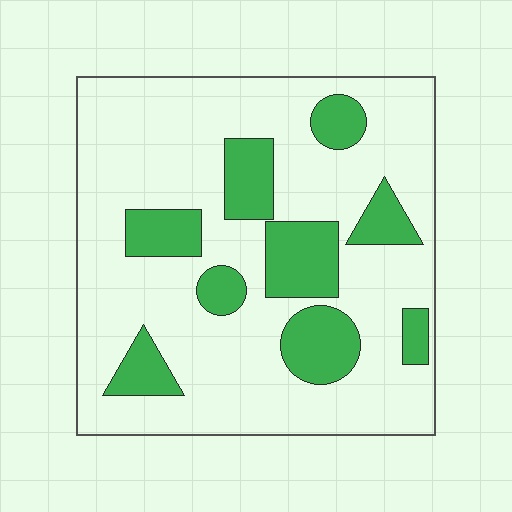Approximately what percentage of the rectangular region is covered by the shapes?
Approximately 25%.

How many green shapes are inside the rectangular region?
9.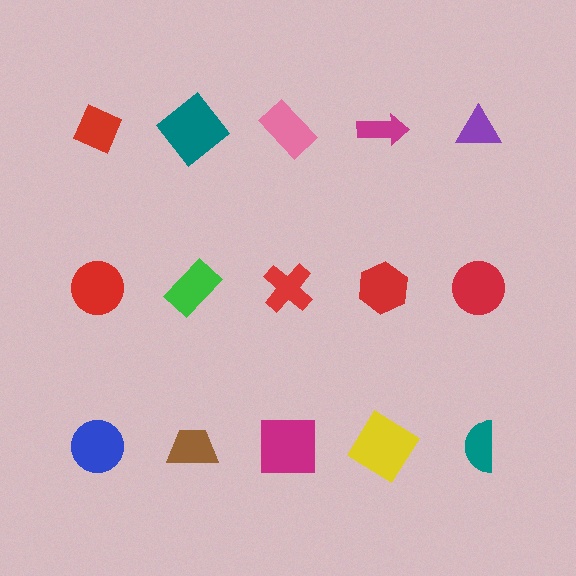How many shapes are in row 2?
5 shapes.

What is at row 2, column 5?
A red circle.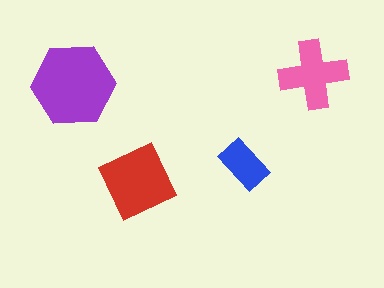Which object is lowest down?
The red diamond is bottommost.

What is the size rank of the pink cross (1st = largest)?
3rd.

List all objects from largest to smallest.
The purple hexagon, the red diamond, the pink cross, the blue rectangle.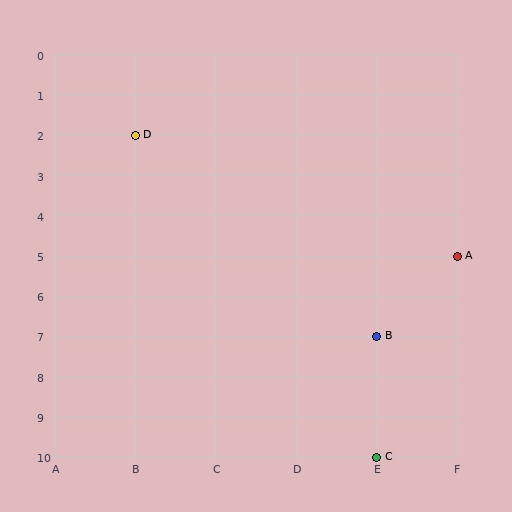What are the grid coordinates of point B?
Point B is at grid coordinates (E, 7).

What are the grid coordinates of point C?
Point C is at grid coordinates (E, 10).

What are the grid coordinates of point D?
Point D is at grid coordinates (B, 2).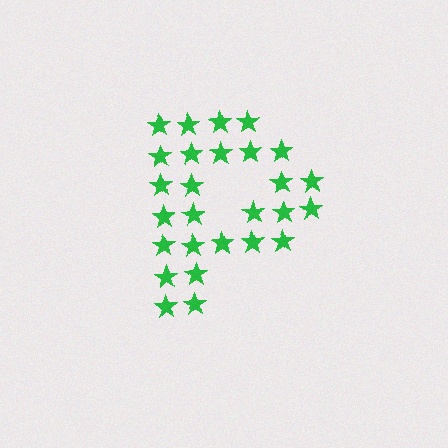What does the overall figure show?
The overall figure shows the letter P.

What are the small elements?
The small elements are stars.